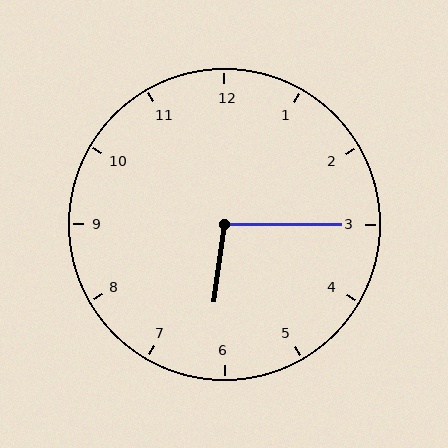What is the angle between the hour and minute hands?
Approximately 98 degrees.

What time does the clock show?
6:15.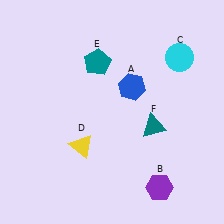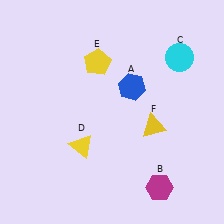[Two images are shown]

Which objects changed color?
B changed from purple to magenta. E changed from teal to yellow. F changed from teal to yellow.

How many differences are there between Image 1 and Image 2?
There are 3 differences between the two images.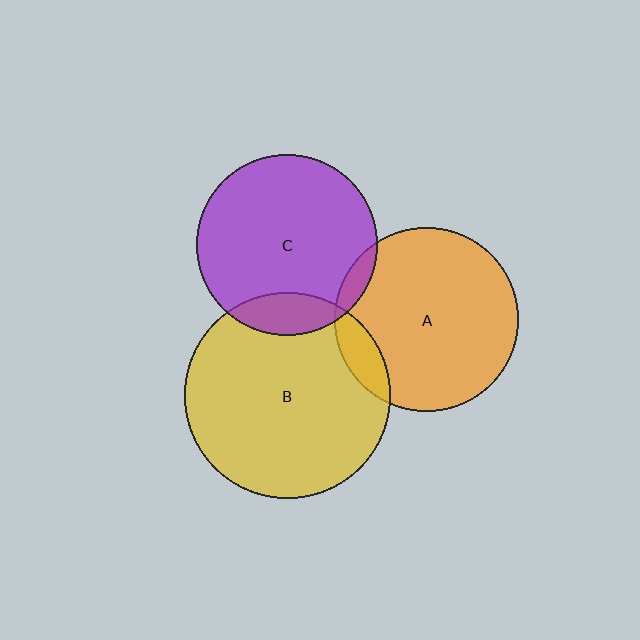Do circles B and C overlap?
Yes.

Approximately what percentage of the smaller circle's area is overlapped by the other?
Approximately 15%.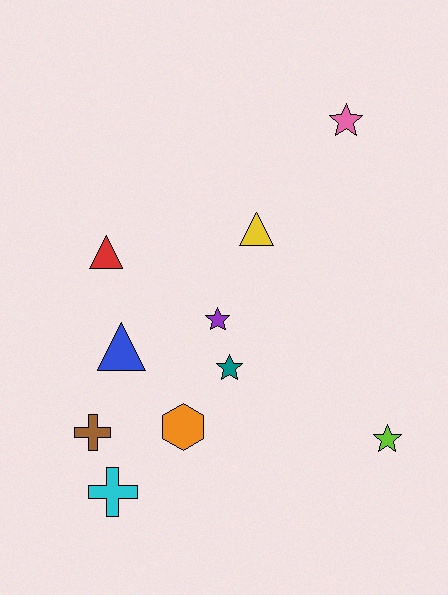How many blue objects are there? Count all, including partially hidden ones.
There is 1 blue object.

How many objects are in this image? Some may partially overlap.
There are 10 objects.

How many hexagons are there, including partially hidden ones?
There is 1 hexagon.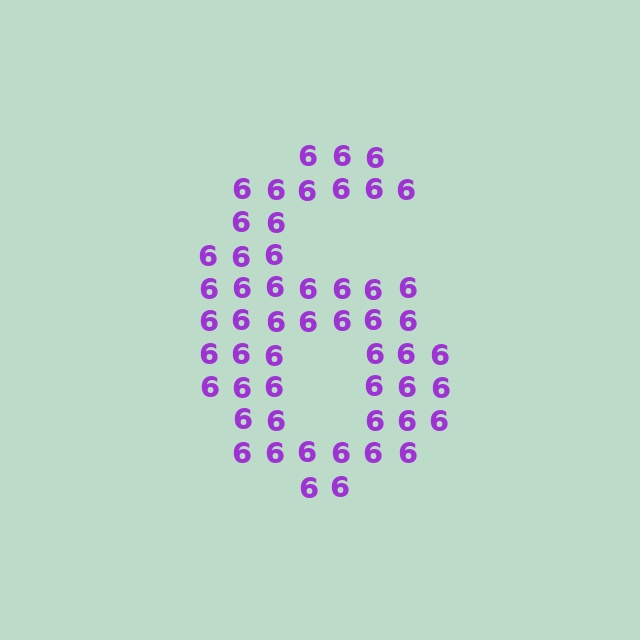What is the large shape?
The large shape is the digit 6.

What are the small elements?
The small elements are digit 6's.